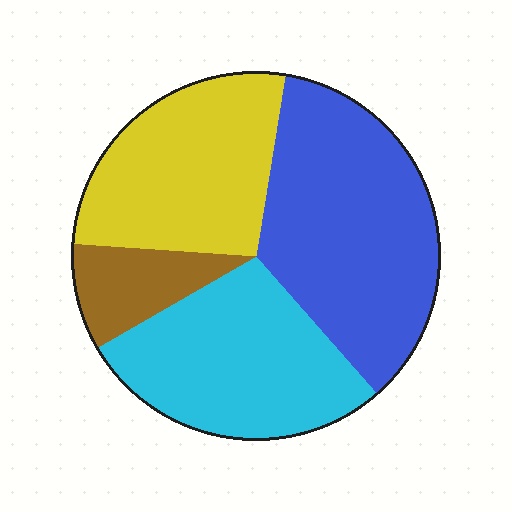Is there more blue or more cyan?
Blue.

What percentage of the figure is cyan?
Cyan takes up about one quarter (1/4) of the figure.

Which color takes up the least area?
Brown, at roughly 10%.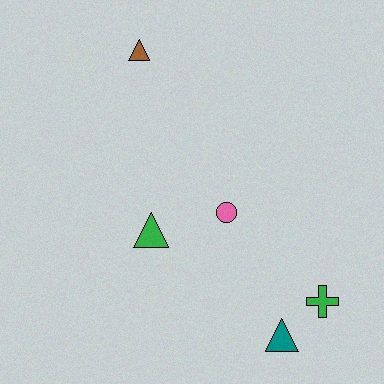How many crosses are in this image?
There is 1 cross.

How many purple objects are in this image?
There are no purple objects.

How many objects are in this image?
There are 5 objects.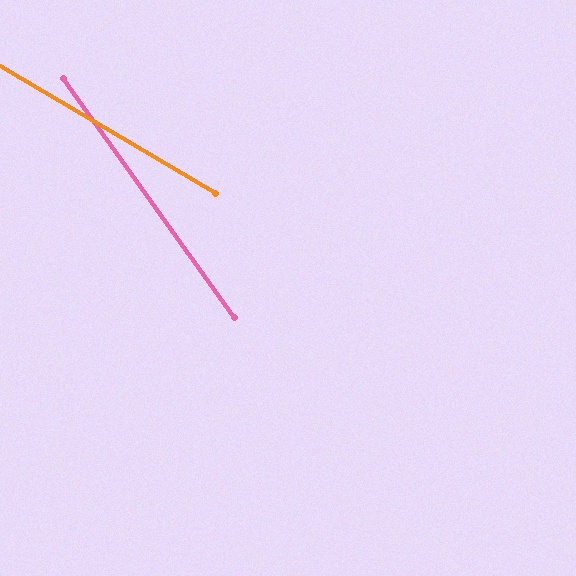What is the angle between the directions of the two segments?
Approximately 24 degrees.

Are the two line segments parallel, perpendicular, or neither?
Neither parallel nor perpendicular — they differ by about 24°.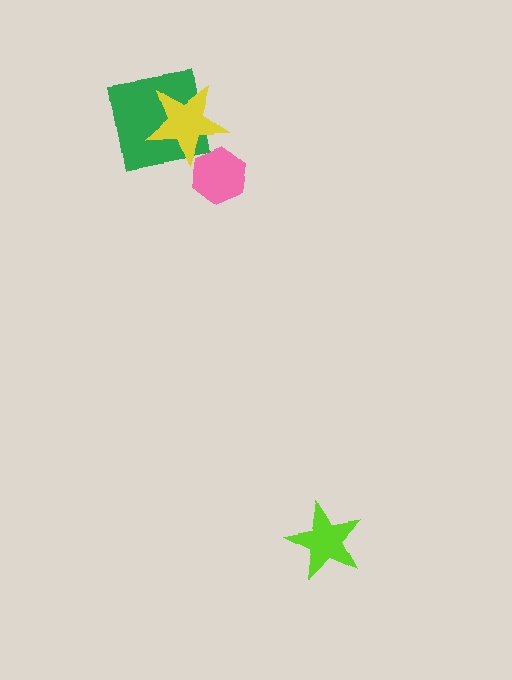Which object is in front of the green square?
The yellow star is in front of the green square.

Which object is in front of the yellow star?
The pink hexagon is in front of the yellow star.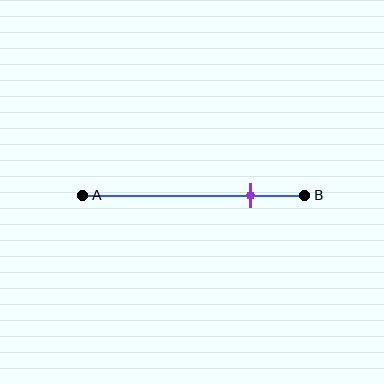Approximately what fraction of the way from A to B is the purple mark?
The purple mark is approximately 75% of the way from A to B.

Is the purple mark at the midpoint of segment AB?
No, the mark is at about 75% from A, not at the 50% midpoint.